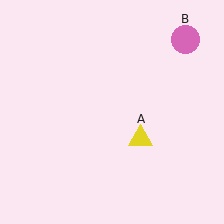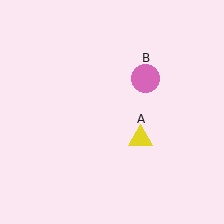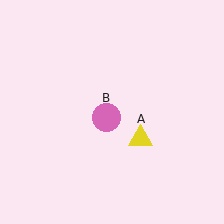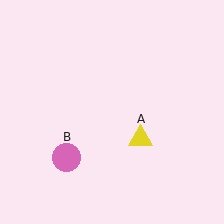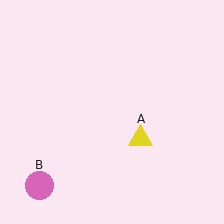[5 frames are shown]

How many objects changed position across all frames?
1 object changed position: pink circle (object B).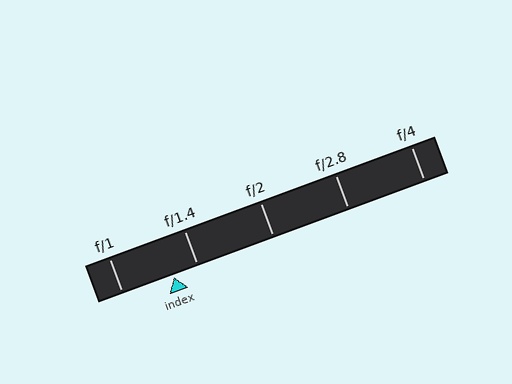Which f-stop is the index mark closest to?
The index mark is closest to f/1.4.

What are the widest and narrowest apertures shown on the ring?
The widest aperture shown is f/1 and the narrowest is f/4.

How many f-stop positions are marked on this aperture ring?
There are 5 f-stop positions marked.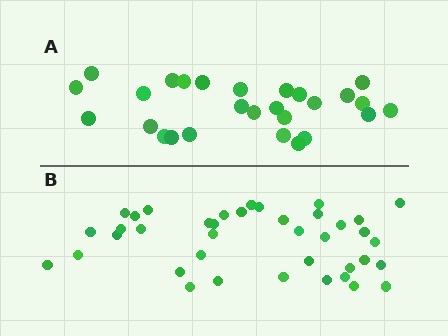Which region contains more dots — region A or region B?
Region B (the bottom region) has more dots.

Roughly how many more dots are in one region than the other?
Region B has roughly 12 or so more dots than region A.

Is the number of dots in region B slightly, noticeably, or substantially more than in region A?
Region B has noticeably more, but not dramatically so. The ratio is roughly 1.4 to 1.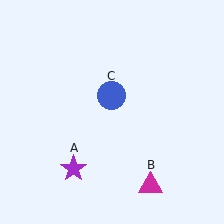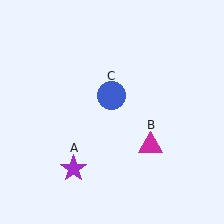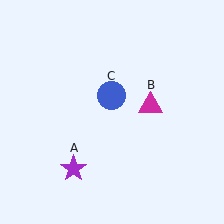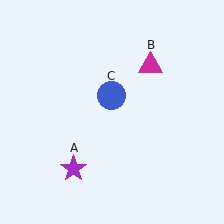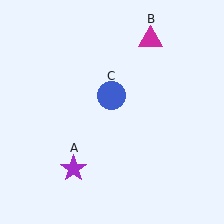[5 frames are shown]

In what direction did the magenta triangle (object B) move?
The magenta triangle (object B) moved up.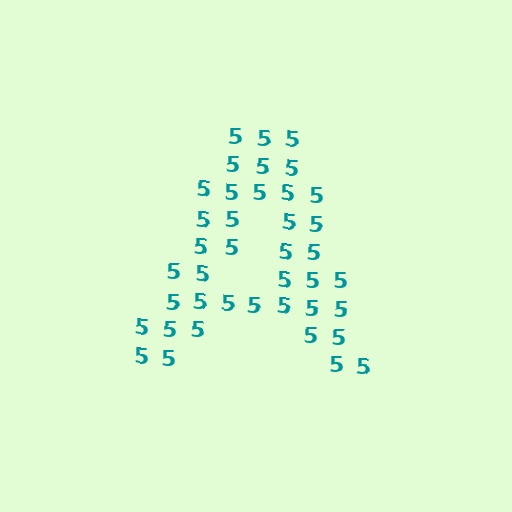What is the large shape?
The large shape is the letter A.